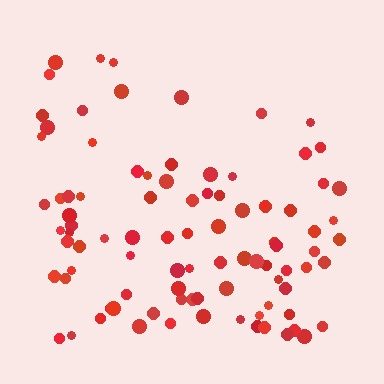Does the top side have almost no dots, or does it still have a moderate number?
Still a moderate number, just noticeably fewer than the bottom.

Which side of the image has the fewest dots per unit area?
The top.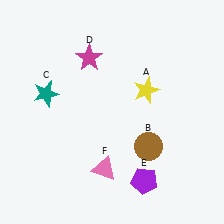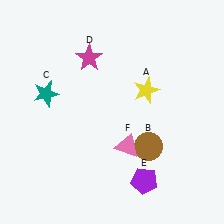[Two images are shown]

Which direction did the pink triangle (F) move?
The pink triangle (F) moved up.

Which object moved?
The pink triangle (F) moved up.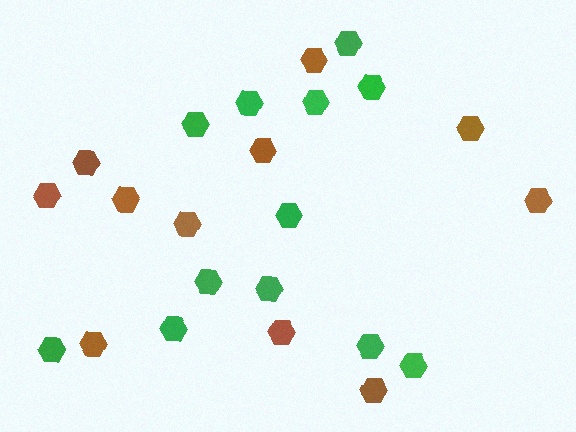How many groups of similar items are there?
There are 2 groups: one group of green hexagons (12) and one group of brown hexagons (11).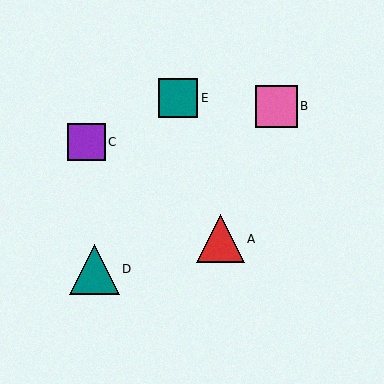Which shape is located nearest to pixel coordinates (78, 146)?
The purple square (labeled C) at (86, 142) is nearest to that location.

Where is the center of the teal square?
The center of the teal square is at (178, 98).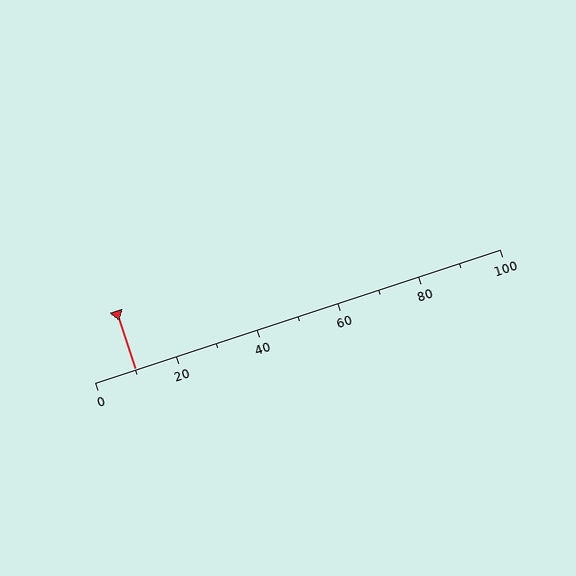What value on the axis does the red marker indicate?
The marker indicates approximately 10.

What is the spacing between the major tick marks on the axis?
The major ticks are spaced 20 apart.